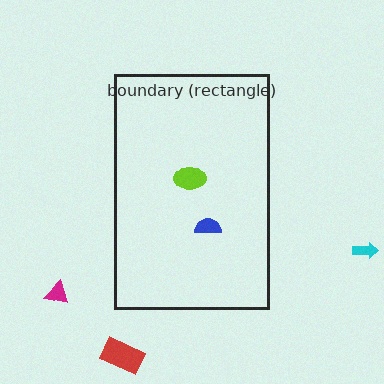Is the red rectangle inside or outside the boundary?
Outside.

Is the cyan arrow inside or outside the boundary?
Outside.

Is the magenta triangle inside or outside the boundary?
Outside.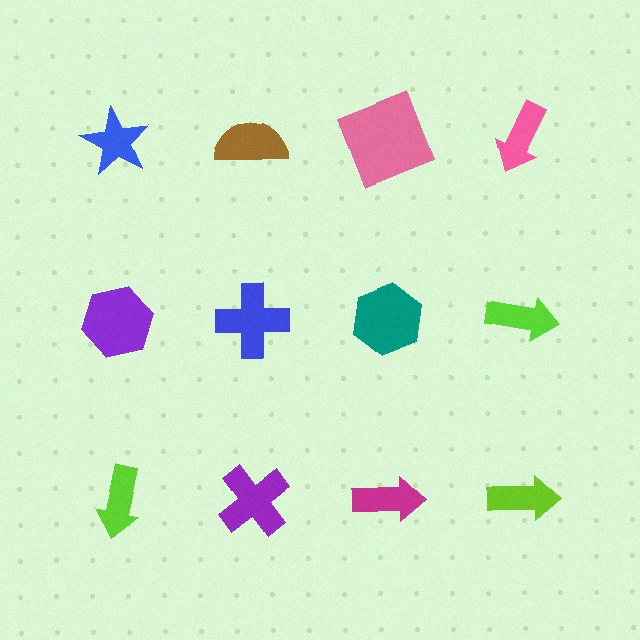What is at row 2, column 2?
A blue cross.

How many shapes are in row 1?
4 shapes.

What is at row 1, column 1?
A blue star.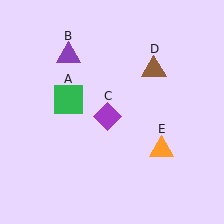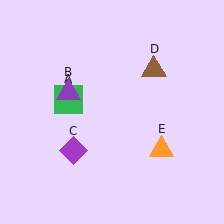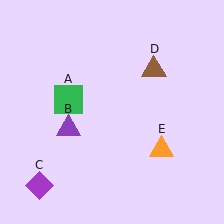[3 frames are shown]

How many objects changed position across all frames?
2 objects changed position: purple triangle (object B), purple diamond (object C).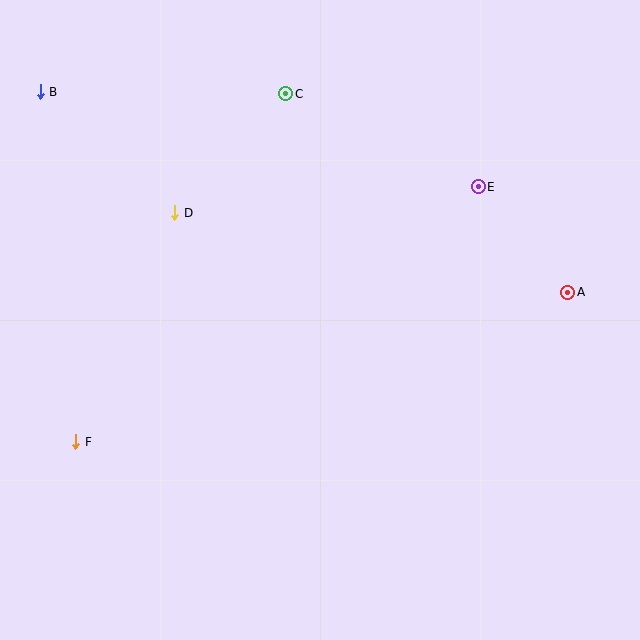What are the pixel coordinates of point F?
Point F is at (76, 442).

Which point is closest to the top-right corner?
Point E is closest to the top-right corner.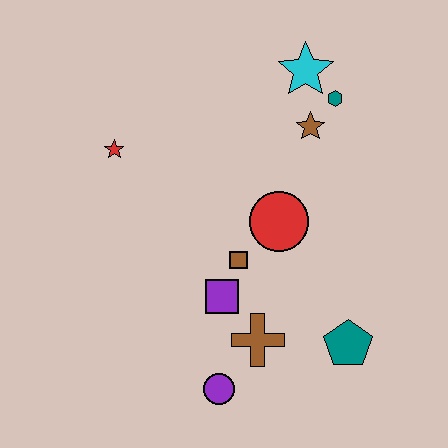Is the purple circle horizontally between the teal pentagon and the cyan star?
No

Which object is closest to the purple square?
The brown square is closest to the purple square.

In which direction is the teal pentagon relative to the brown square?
The teal pentagon is to the right of the brown square.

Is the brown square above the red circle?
No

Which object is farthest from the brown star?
The purple circle is farthest from the brown star.